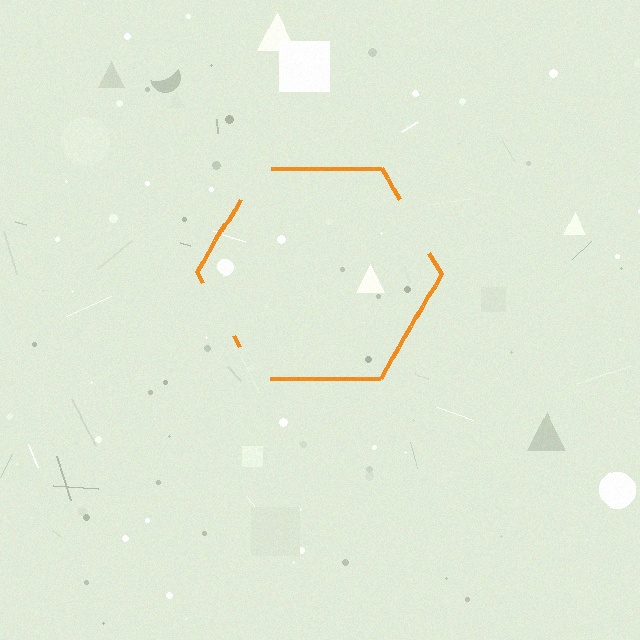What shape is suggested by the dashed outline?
The dashed outline suggests a hexagon.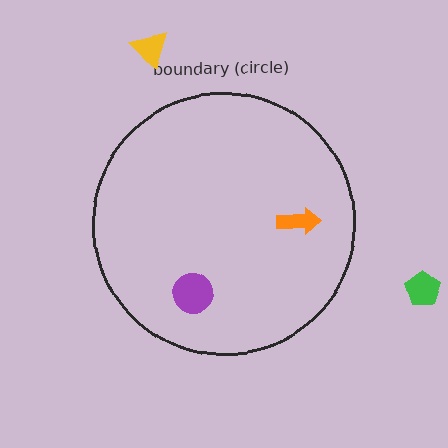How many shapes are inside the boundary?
2 inside, 2 outside.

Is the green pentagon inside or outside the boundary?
Outside.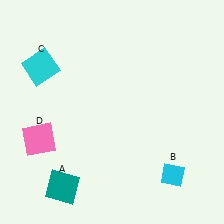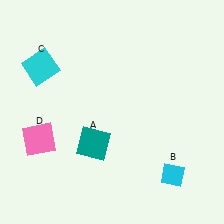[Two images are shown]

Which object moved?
The teal square (A) moved up.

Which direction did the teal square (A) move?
The teal square (A) moved up.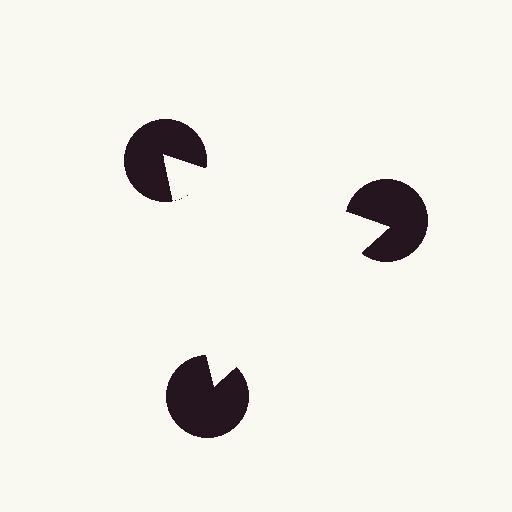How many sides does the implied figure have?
3 sides.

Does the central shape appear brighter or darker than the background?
It typically appears slightly brighter than the background, even though no actual brightness change is drawn.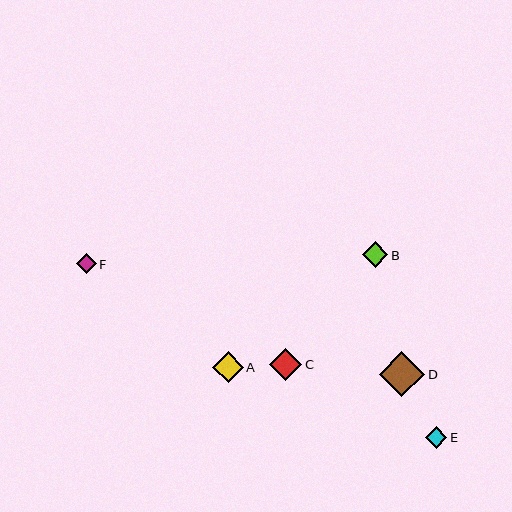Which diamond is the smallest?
Diamond F is the smallest with a size of approximately 20 pixels.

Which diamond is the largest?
Diamond D is the largest with a size of approximately 45 pixels.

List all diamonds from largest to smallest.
From largest to smallest: D, C, A, B, E, F.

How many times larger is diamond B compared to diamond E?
Diamond B is approximately 1.2 times the size of diamond E.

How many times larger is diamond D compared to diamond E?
Diamond D is approximately 2.1 times the size of diamond E.